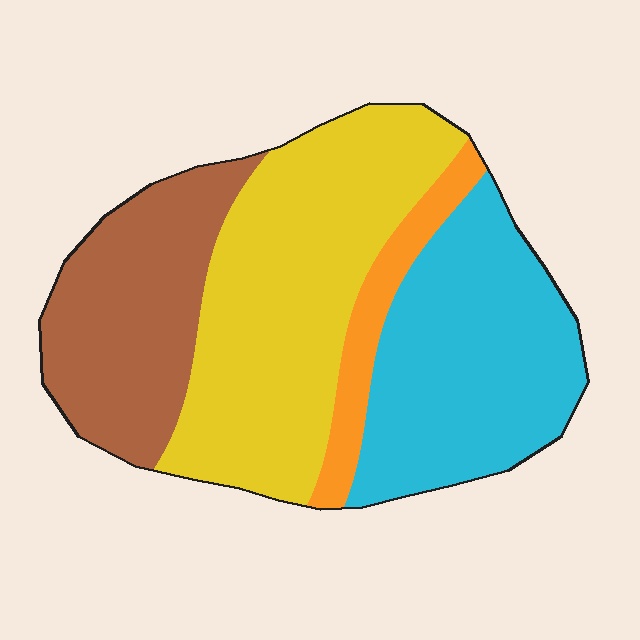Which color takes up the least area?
Orange, at roughly 10%.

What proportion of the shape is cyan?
Cyan covers 30% of the shape.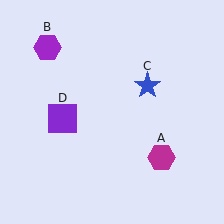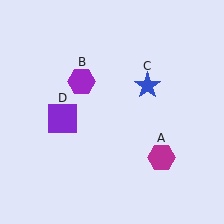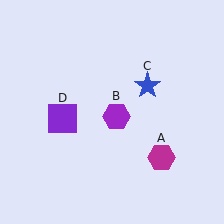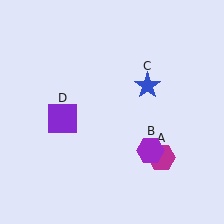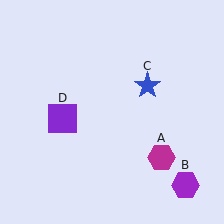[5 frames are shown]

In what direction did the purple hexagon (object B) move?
The purple hexagon (object B) moved down and to the right.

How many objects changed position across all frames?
1 object changed position: purple hexagon (object B).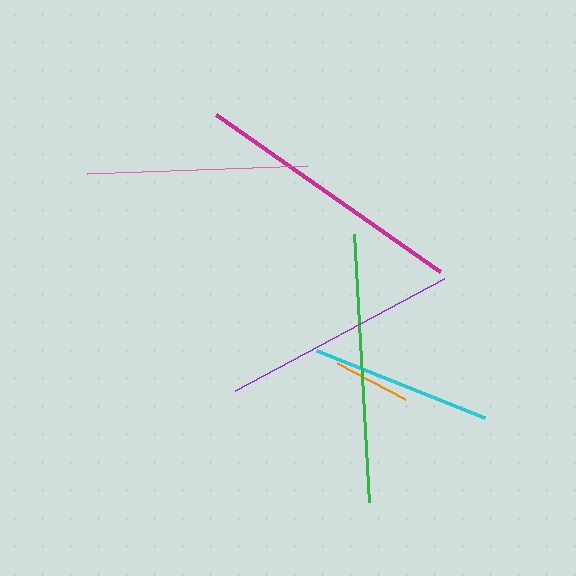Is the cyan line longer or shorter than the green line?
The green line is longer than the cyan line.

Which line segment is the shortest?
The orange line is the shortest at approximately 77 pixels.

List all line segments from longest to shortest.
From longest to shortest: magenta, green, purple, pink, cyan, orange.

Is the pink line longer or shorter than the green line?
The green line is longer than the pink line.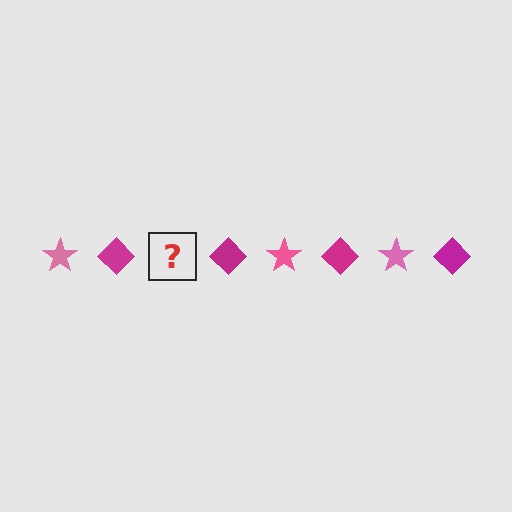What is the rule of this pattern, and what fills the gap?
The rule is that the pattern alternates between pink star and magenta diamond. The gap should be filled with a pink star.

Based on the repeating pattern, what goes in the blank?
The blank should be a pink star.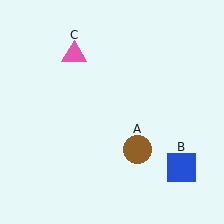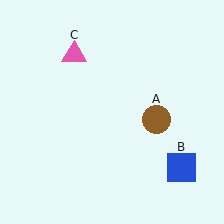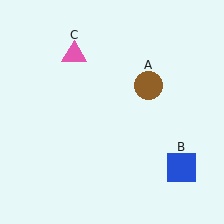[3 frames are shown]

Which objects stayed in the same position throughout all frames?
Blue square (object B) and pink triangle (object C) remained stationary.